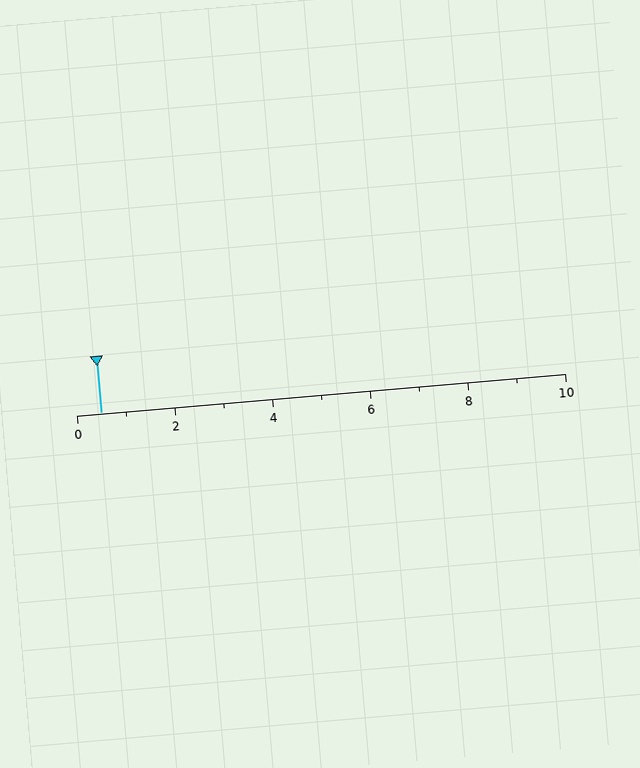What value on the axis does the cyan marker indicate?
The marker indicates approximately 0.5.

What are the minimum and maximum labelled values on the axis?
The axis runs from 0 to 10.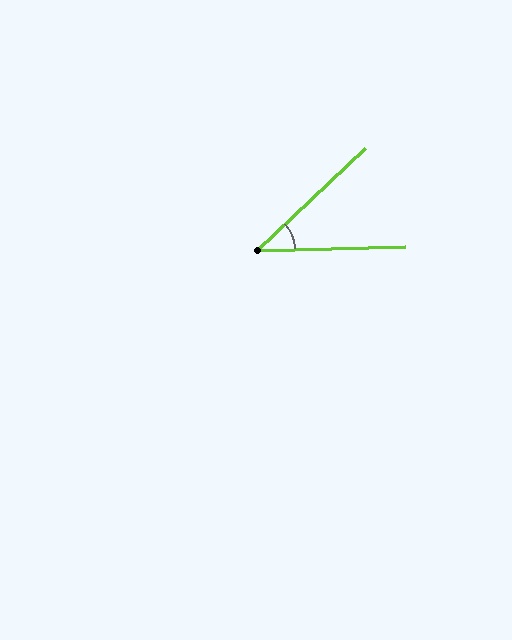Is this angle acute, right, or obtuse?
It is acute.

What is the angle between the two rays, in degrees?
Approximately 42 degrees.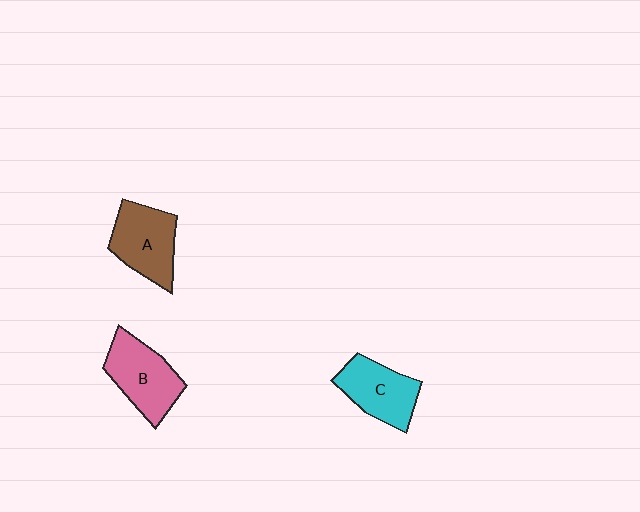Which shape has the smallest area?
Shape C (cyan).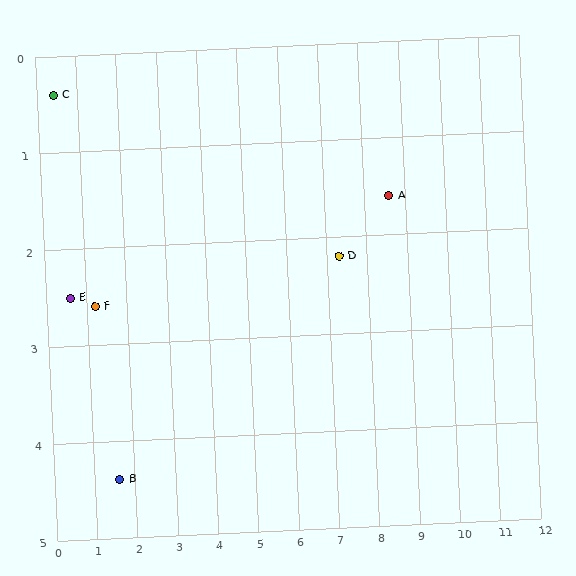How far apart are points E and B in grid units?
Points E and B are about 2.1 grid units apart.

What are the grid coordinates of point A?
Point A is at approximately (8.6, 1.6).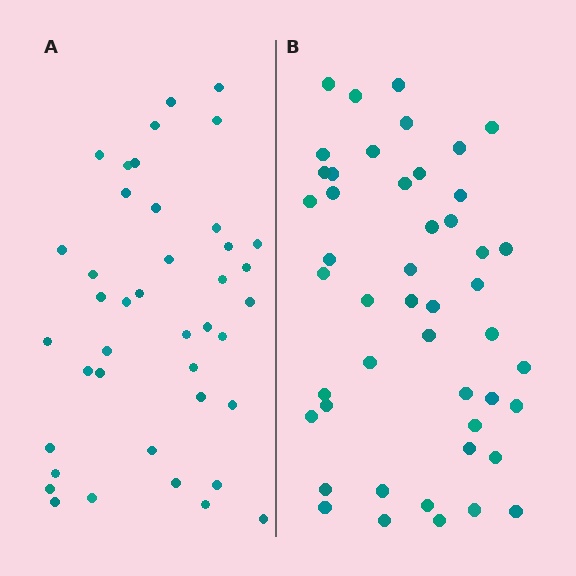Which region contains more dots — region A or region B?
Region B (the right region) has more dots.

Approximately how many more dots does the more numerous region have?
Region B has about 6 more dots than region A.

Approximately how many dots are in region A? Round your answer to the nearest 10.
About 40 dots. (The exact count is 41, which rounds to 40.)